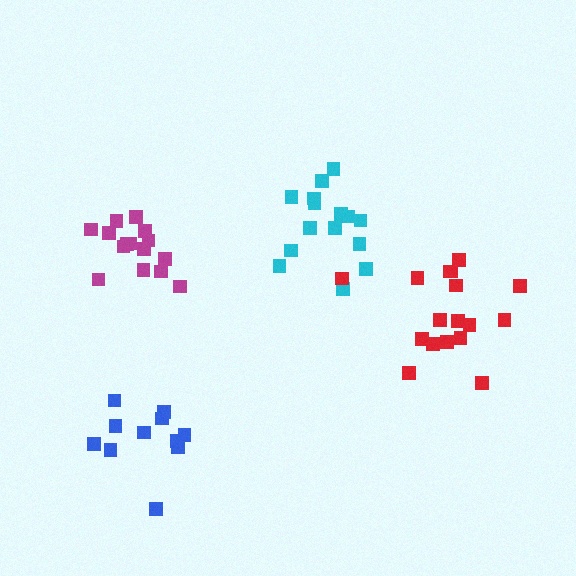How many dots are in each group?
Group 1: 15 dots, Group 2: 17 dots, Group 3: 11 dots, Group 4: 15 dots (58 total).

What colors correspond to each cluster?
The clusters are colored: cyan, red, blue, magenta.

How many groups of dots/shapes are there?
There are 4 groups.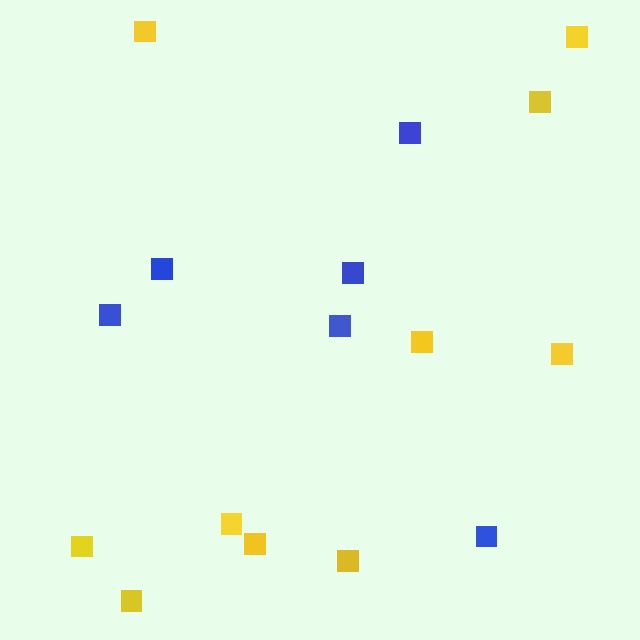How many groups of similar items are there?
There are 2 groups: one group of yellow squares (10) and one group of blue squares (6).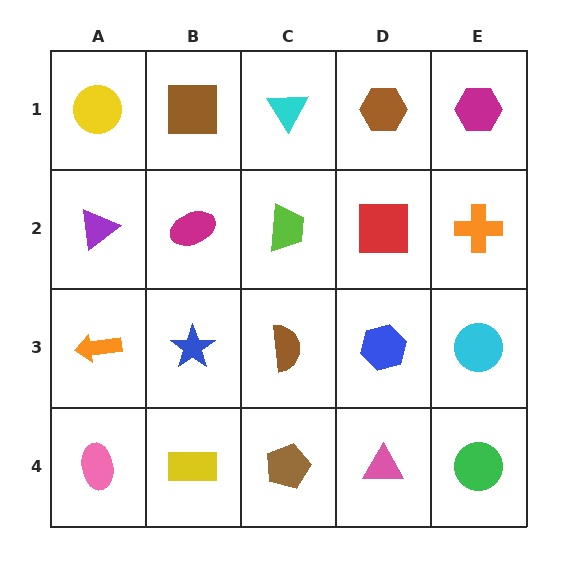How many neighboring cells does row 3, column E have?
3.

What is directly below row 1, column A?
A purple triangle.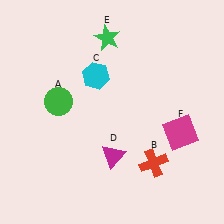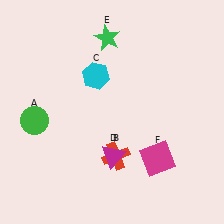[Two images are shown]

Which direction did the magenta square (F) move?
The magenta square (F) moved down.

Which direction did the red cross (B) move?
The red cross (B) moved left.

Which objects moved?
The objects that moved are: the green circle (A), the red cross (B), the magenta square (F).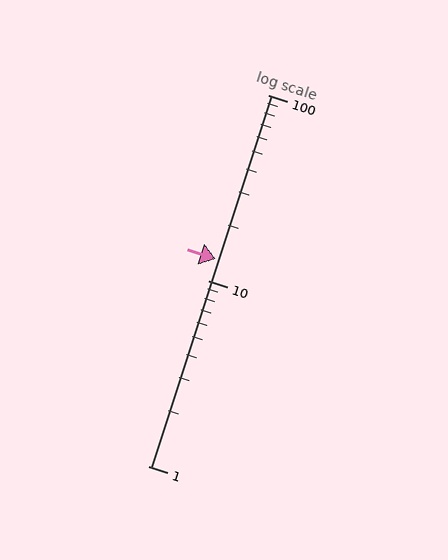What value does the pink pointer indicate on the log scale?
The pointer indicates approximately 13.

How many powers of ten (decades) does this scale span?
The scale spans 2 decades, from 1 to 100.